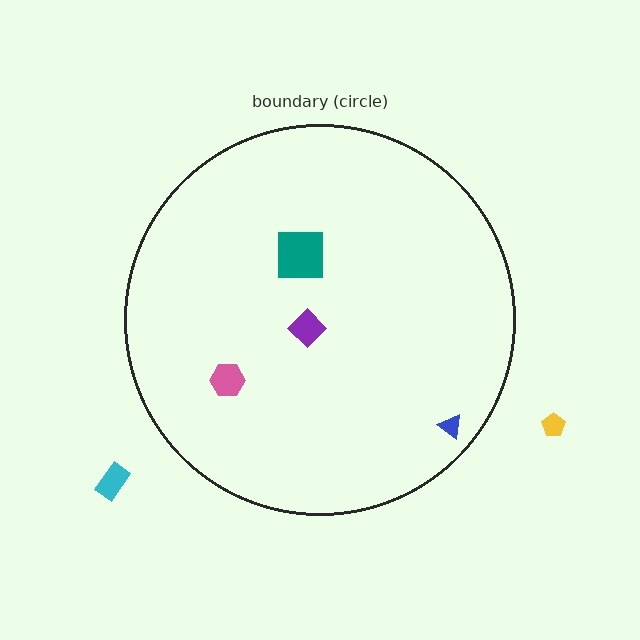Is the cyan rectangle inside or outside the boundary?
Outside.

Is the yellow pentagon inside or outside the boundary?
Outside.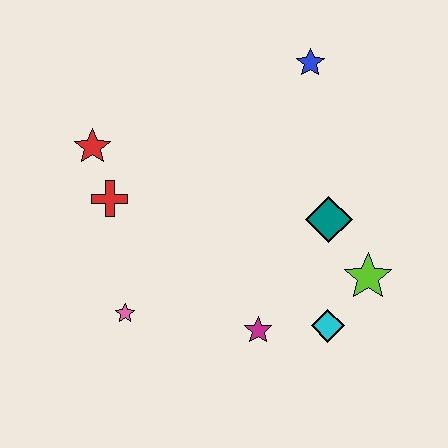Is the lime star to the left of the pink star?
No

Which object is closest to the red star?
The red cross is closest to the red star.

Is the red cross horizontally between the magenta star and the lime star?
No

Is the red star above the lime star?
Yes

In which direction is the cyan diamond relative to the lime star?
The cyan diamond is below the lime star.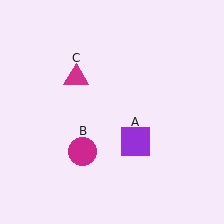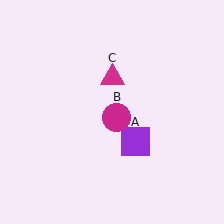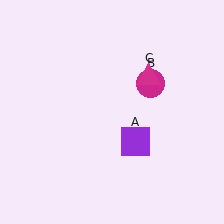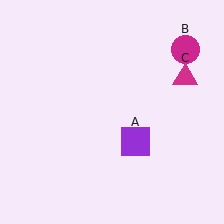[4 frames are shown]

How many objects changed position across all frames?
2 objects changed position: magenta circle (object B), magenta triangle (object C).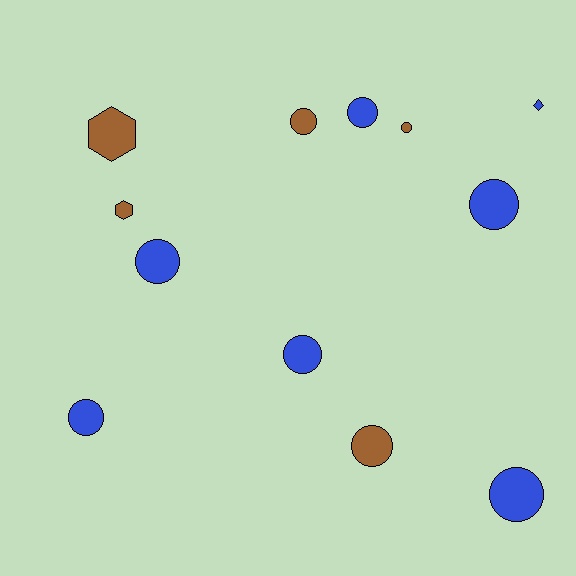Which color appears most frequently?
Blue, with 7 objects.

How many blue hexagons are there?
There are no blue hexagons.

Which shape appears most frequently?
Circle, with 9 objects.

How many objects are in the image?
There are 12 objects.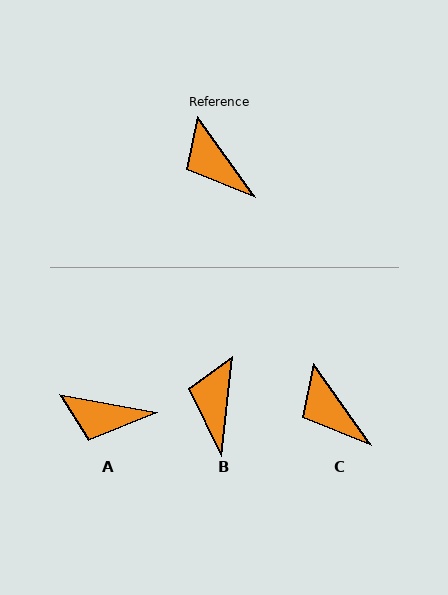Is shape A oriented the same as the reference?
No, it is off by about 44 degrees.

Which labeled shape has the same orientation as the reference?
C.